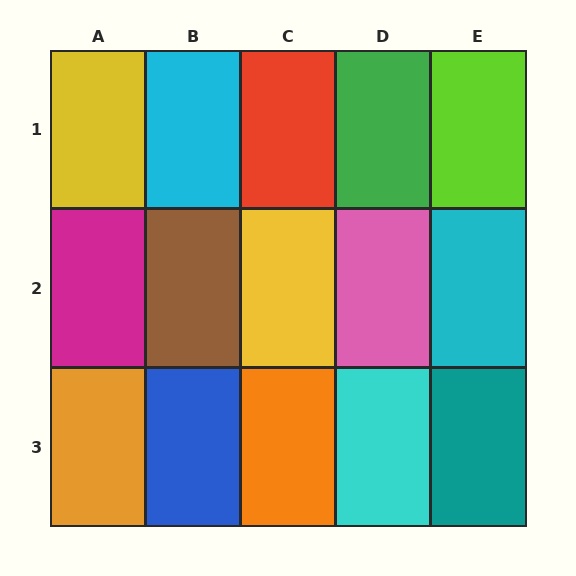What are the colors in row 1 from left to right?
Yellow, cyan, red, green, lime.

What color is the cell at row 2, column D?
Pink.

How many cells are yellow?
2 cells are yellow.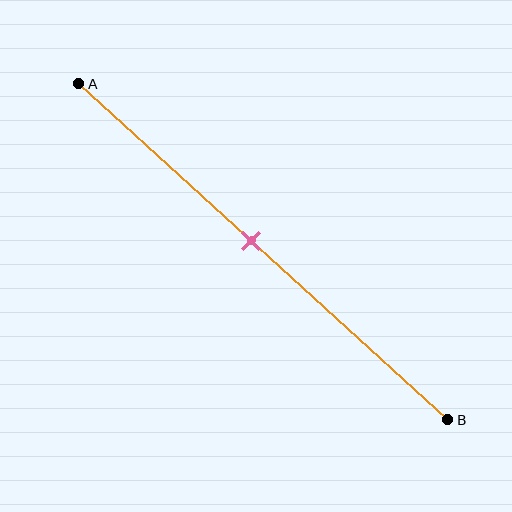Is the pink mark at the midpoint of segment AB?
No, the mark is at about 45% from A, not at the 50% midpoint.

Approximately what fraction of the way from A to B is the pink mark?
The pink mark is approximately 45% of the way from A to B.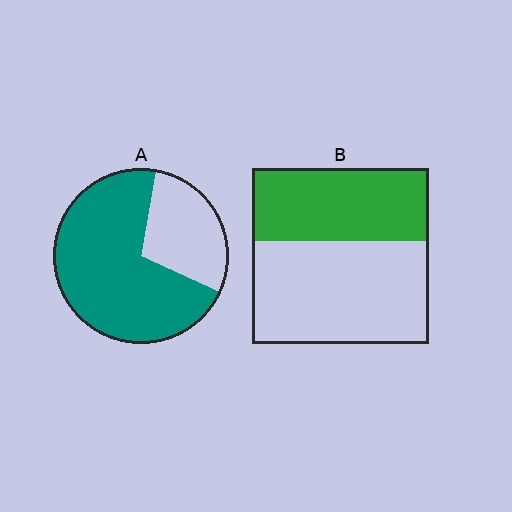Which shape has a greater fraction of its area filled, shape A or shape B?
Shape A.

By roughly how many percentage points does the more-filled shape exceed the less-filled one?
By roughly 30 percentage points (A over B).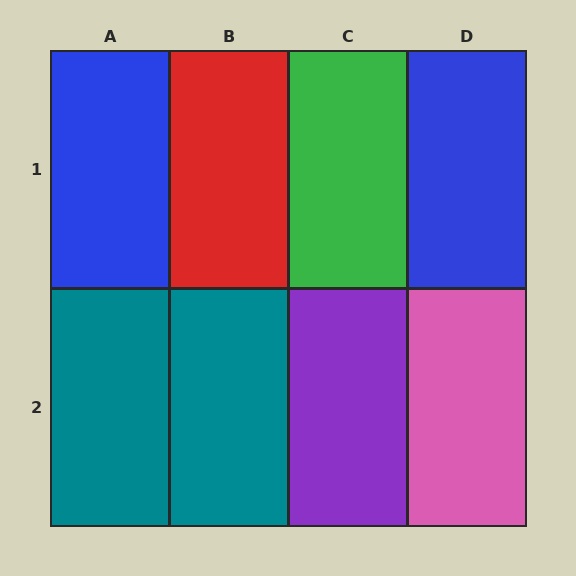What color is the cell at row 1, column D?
Blue.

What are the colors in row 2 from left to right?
Teal, teal, purple, pink.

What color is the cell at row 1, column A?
Blue.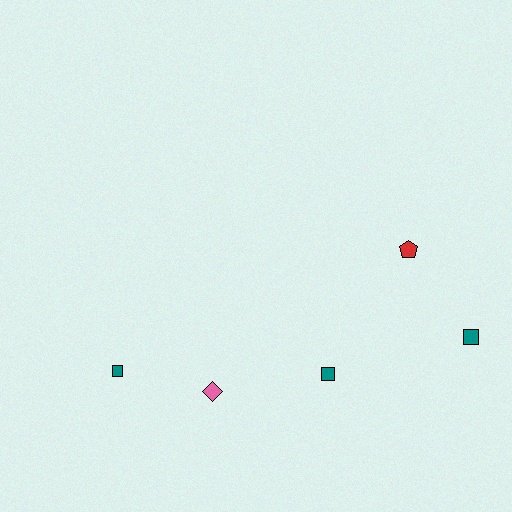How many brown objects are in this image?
There are no brown objects.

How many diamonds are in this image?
There is 1 diamond.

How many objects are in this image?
There are 5 objects.